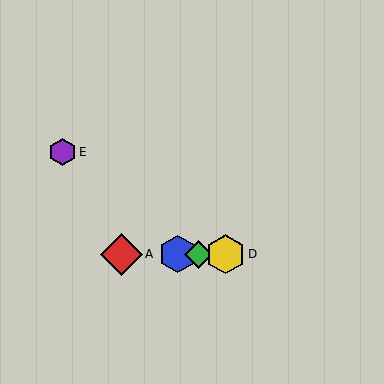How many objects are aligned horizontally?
4 objects (A, B, C, D) are aligned horizontally.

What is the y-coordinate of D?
Object D is at y≈254.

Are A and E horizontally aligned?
No, A is at y≈254 and E is at y≈152.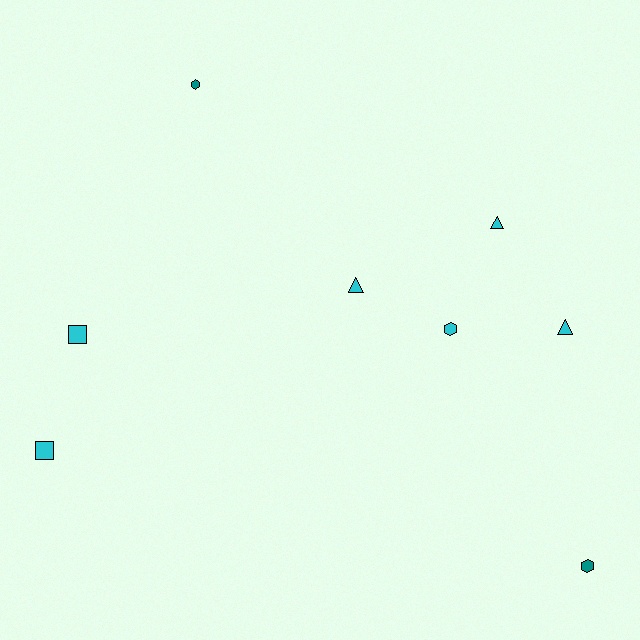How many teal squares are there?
There are no teal squares.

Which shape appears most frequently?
Hexagon, with 3 objects.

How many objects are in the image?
There are 8 objects.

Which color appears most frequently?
Cyan, with 6 objects.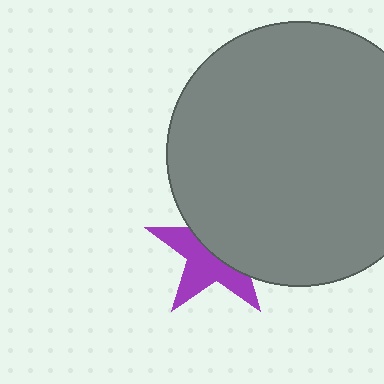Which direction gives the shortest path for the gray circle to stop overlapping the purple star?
Moving toward the upper-right gives the shortest separation.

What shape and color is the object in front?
The object in front is a gray circle.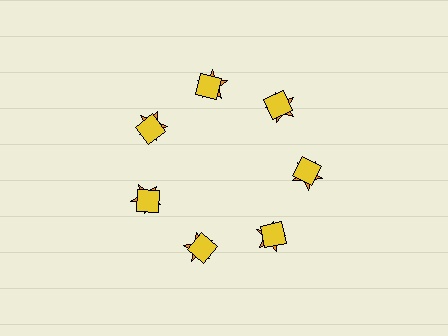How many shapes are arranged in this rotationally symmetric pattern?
There are 14 shapes, arranged in 7 groups of 2.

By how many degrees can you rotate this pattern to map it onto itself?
The pattern maps onto itself every 51 degrees of rotation.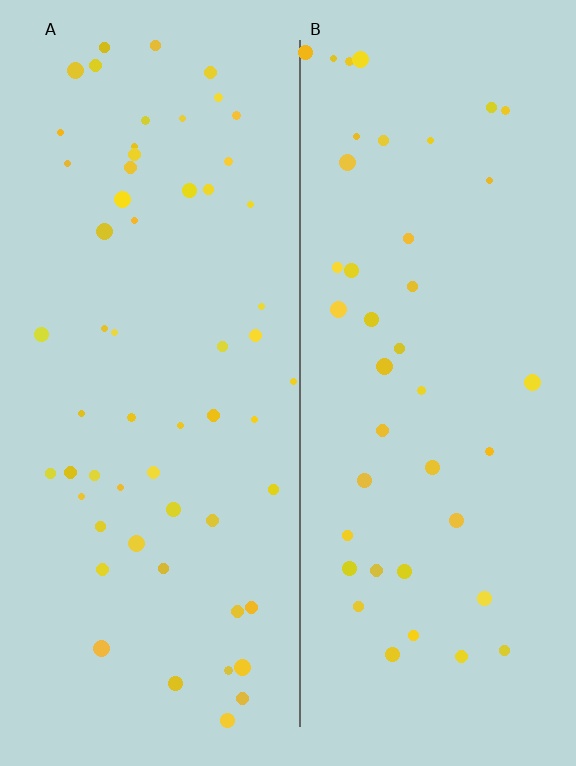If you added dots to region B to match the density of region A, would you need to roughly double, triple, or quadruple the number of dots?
Approximately double.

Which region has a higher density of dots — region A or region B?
A (the left).